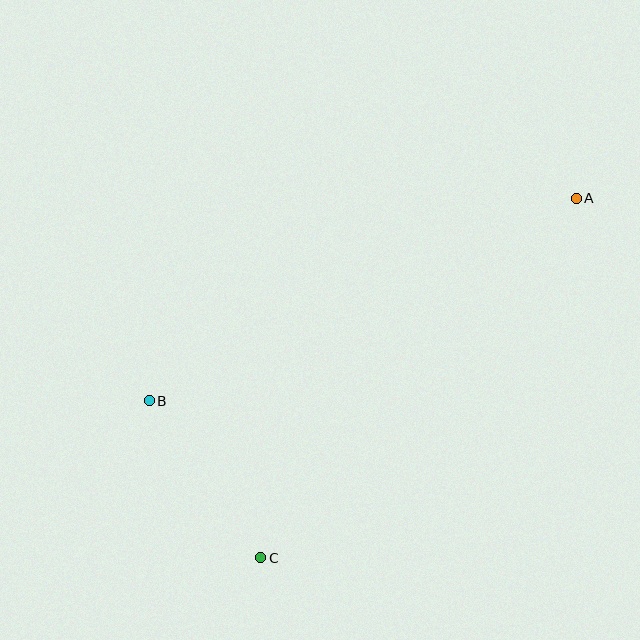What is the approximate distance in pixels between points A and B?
The distance between A and B is approximately 473 pixels.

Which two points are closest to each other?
Points B and C are closest to each other.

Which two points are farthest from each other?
Points A and C are farthest from each other.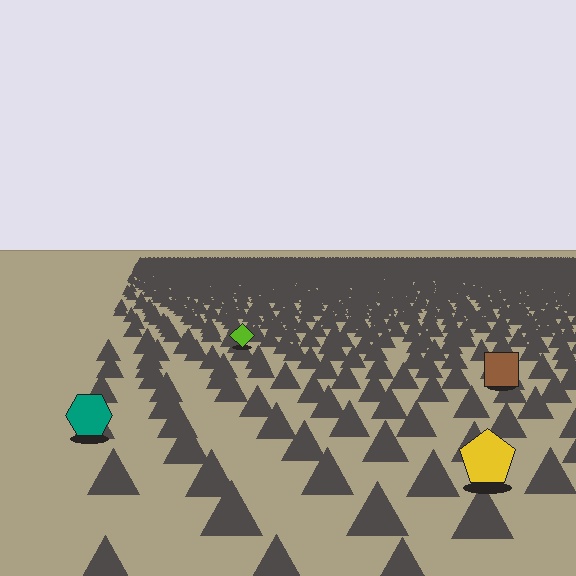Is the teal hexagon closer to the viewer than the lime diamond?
Yes. The teal hexagon is closer — you can tell from the texture gradient: the ground texture is coarser near it.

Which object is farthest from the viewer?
The lime diamond is farthest from the viewer. It appears smaller and the ground texture around it is denser.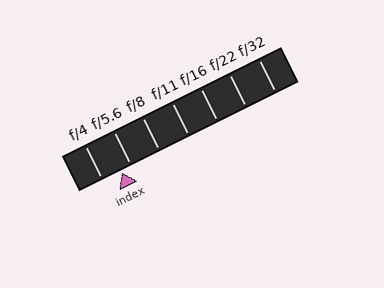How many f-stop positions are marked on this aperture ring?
There are 7 f-stop positions marked.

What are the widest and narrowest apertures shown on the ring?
The widest aperture shown is f/4 and the narrowest is f/32.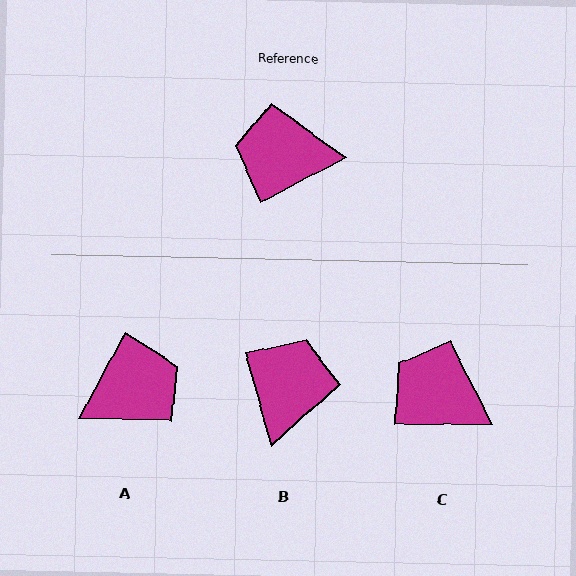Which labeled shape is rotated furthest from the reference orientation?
A, about 146 degrees away.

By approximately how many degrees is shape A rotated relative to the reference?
Approximately 146 degrees clockwise.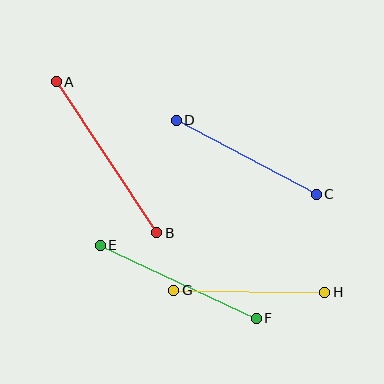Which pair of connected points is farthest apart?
Points A and B are farthest apart.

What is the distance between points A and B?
The distance is approximately 182 pixels.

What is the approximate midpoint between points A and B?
The midpoint is at approximately (106, 157) pixels.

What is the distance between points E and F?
The distance is approximately 172 pixels.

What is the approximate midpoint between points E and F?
The midpoint is at approximately (178, 282) pixels.